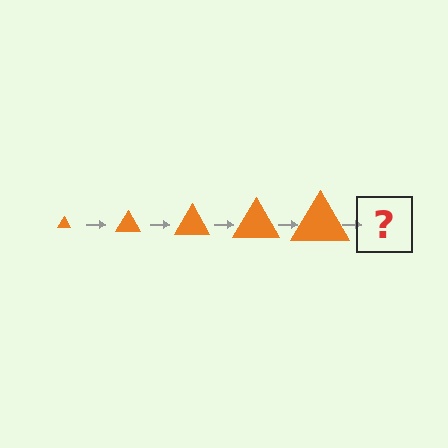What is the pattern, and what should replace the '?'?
The pattern is that the triangle gets progressively larger each step. The '?' should be an orange triangle, larger than the previous one.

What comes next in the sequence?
The next element should be an orange triangle, larger than the previous one.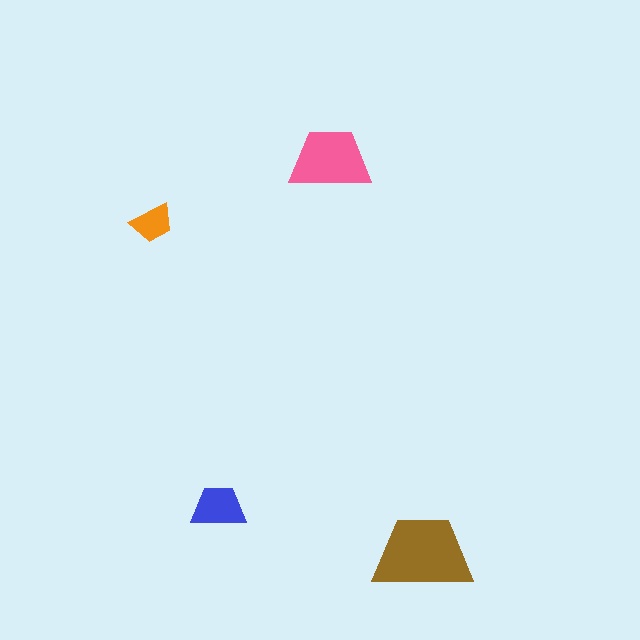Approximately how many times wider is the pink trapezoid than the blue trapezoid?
About 1.5 times wider.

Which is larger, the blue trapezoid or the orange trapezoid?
The blue one.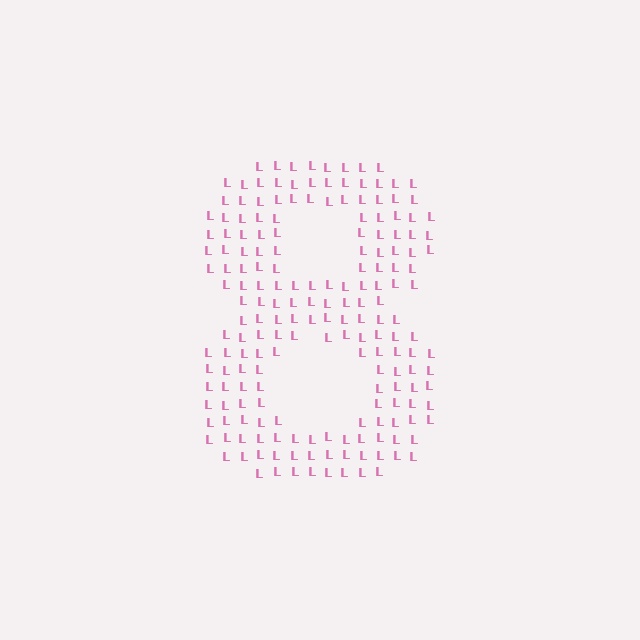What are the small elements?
The small elements are letter L's.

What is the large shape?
The large shape is the digit 8.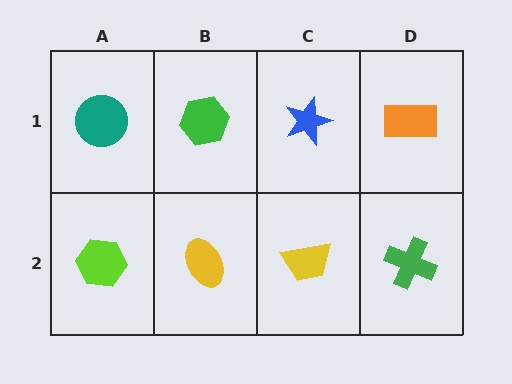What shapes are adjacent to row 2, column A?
A teal circle (row 1, column A), a yellow ellipse (row 2, column B).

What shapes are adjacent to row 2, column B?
A green hexagon (row 1, column B), a lime hexagon (row 2, column A), a yellow trapezoid (row 2, column C).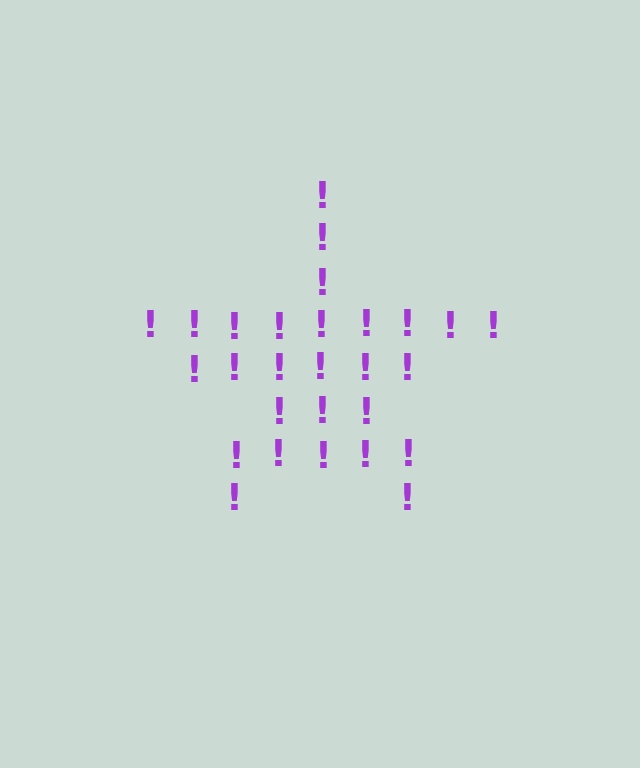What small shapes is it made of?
It is made of small exclamation marks.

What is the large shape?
The large shape is a star.